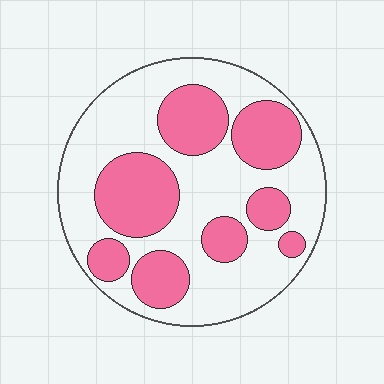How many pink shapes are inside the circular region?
8.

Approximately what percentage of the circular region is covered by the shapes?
Approximately 40%.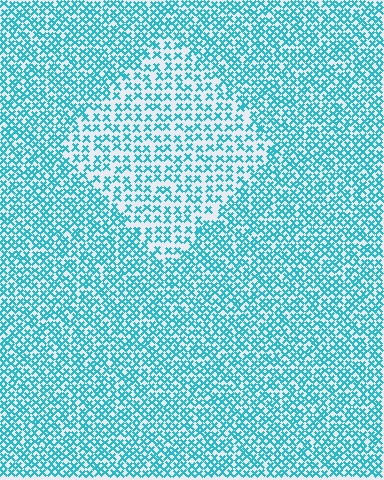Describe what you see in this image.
The image contains small cyan elements arranged at two different densities. A diamond-shaped region is visible where the elements are less densely packed than the surrounding area.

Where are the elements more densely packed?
The elements are more densely packed outside the diamond boundary.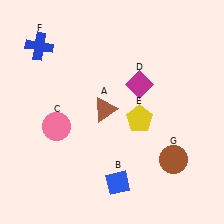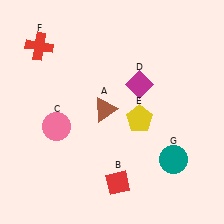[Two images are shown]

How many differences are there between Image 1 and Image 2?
There are 3 differences between the two images.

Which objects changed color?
B changed from blue to red. F changed from blue to red. G changed from brown to teal.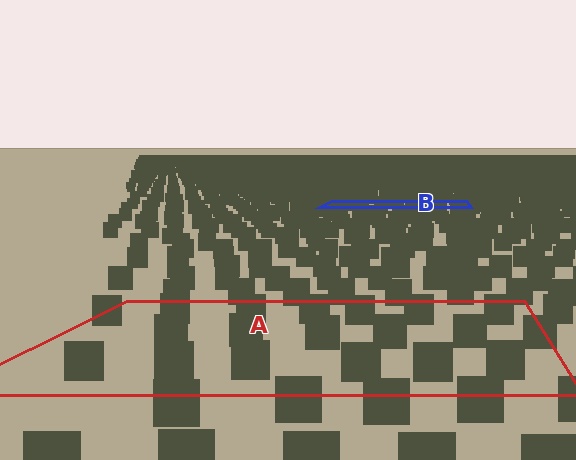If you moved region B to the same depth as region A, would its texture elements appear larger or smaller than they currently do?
They would appear larger. At a closer depth, the same texture elements are projected at a bigger on-screen size.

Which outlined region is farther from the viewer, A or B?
Region B is farther from the viewer — the texture elements inside it appear smaller and more densely packed.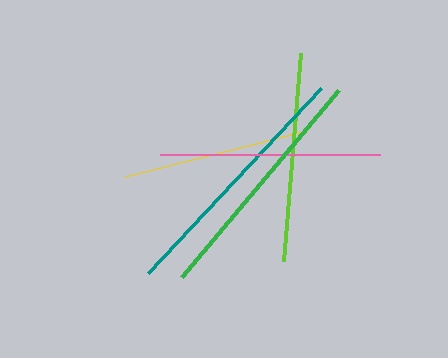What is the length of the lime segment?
The lime segment is approximately 209 pixels long.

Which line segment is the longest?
The teal line is the longest at approximately 254 pixels.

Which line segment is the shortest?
The yellow line is the shortest at approximately 187 pixels.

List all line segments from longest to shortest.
From longest to shortest: teal, green, pink, lime, yellow.